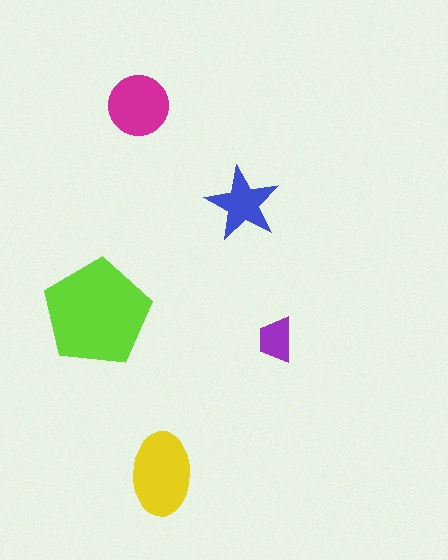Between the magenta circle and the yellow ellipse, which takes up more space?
The yellow ellipse.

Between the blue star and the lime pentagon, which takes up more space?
The lime pentagon.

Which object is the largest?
The lime pentagon.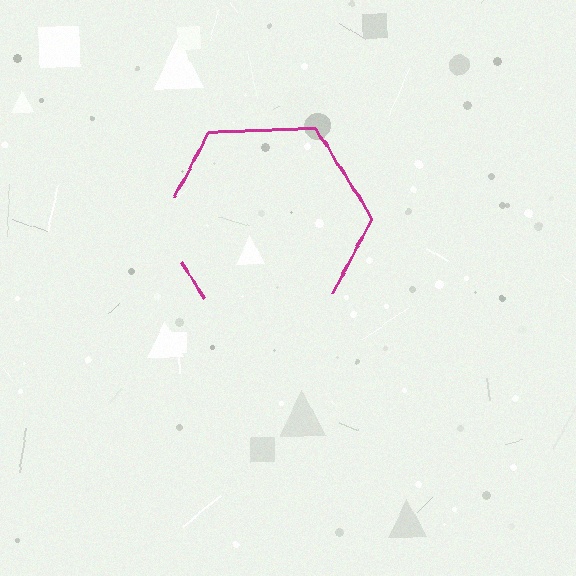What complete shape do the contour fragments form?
The contour fragments form a hexagon.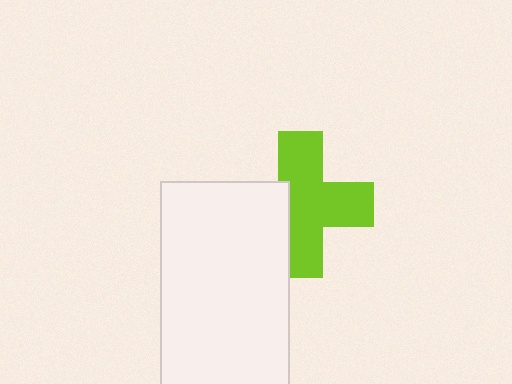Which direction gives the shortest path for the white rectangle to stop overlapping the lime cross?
Moving left gives the shortest separation.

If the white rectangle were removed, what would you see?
You would see the complete lime cross.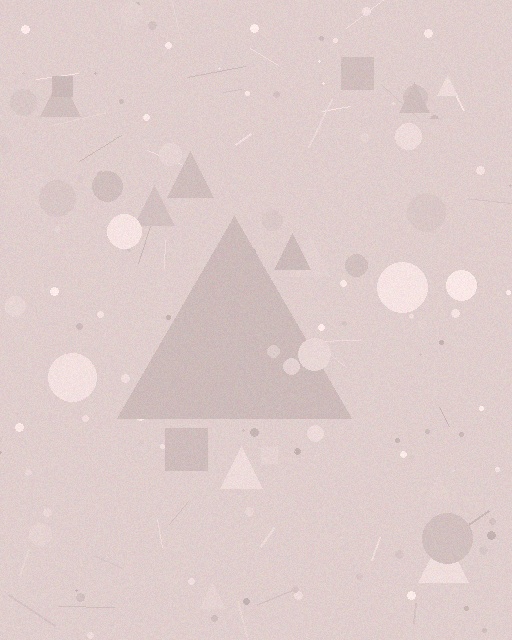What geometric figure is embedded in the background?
A triangle is embedded in the background.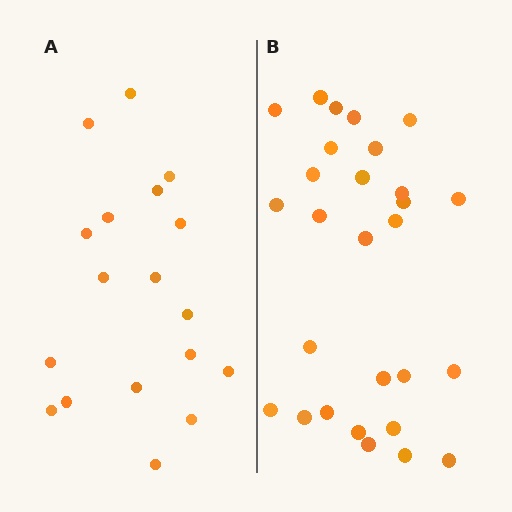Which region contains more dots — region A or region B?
Region B (the right region) has more dots.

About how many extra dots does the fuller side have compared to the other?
Region B has roughly 10 or so more dots than region A.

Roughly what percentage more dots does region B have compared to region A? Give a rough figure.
About 55% more.